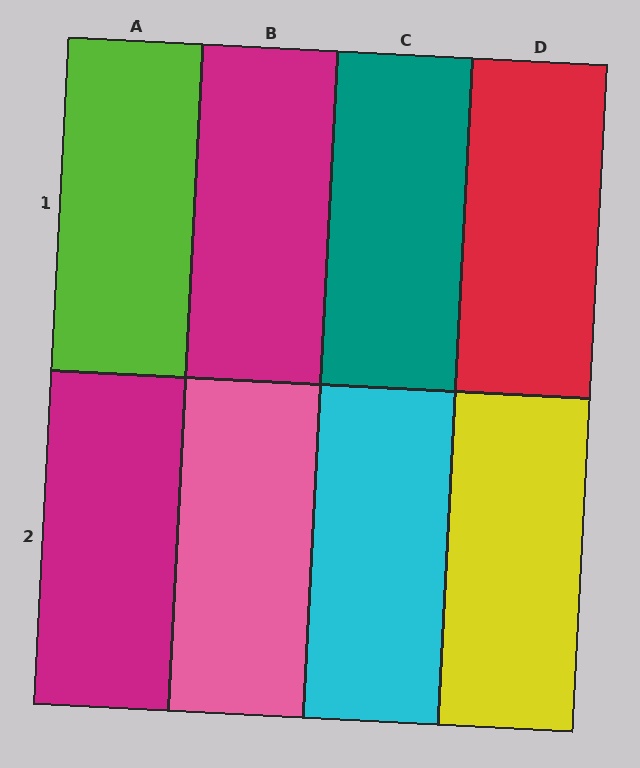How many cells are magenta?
2 cells are magenta.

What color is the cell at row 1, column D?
Red.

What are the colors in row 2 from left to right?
Magenta, pink, cyan, yellow.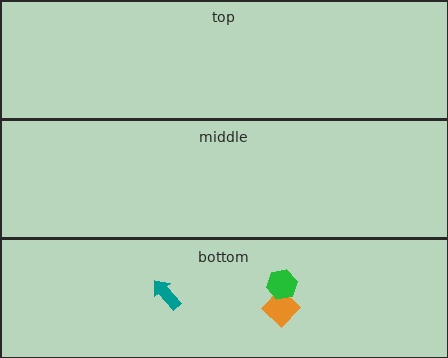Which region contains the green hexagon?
The bottom region.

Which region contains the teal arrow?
The bottom region.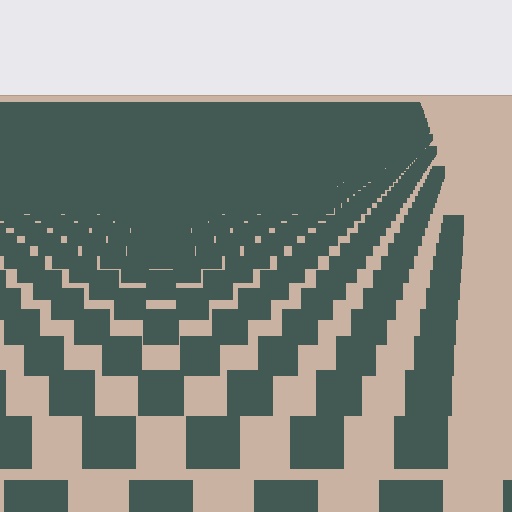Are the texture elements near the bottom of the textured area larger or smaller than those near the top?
Larger. Near the bottom, elements are closer to the viewer and appear at a bigger on-screen size.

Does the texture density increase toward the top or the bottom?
Density increases toward the top.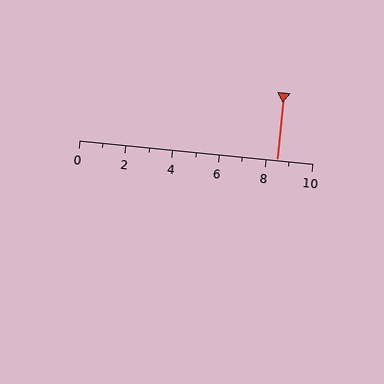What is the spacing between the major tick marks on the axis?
The major ticks are spaced 2 apart.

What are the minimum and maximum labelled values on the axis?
The axis runs from 0 to 10.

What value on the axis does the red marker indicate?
The marker indicates approximately 8.5.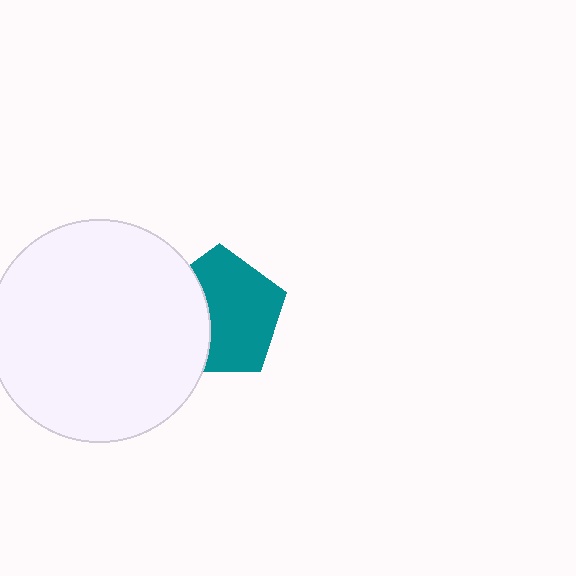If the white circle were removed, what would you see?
You would see the complete teal pentagon.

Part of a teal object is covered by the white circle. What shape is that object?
It is a pentagon.